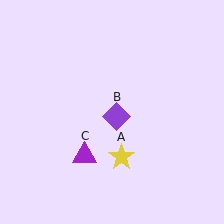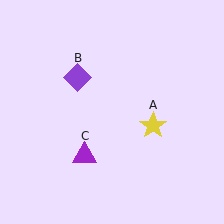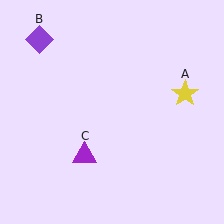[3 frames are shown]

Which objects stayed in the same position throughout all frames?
Purple triangle (object C) remained stationary.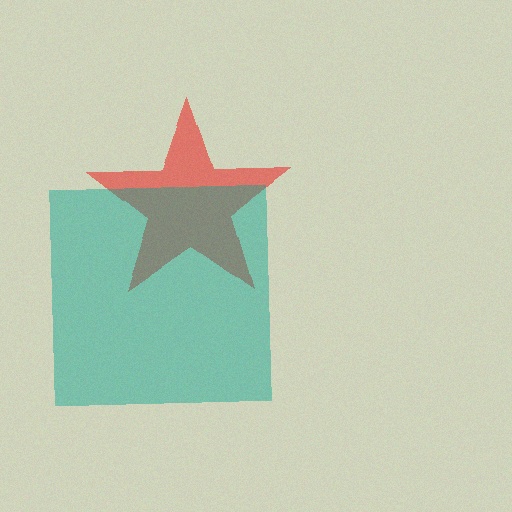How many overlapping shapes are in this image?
There are 2 overlapping shapes in the image.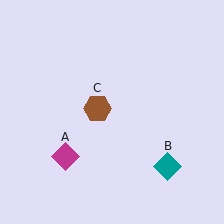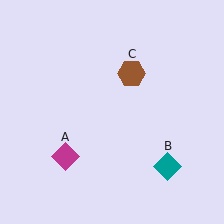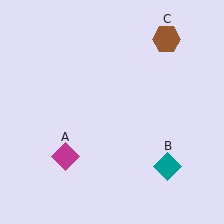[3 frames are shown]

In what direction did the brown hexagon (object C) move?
The brown hexagon (object C) moved up and to the right.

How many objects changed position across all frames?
1 object changed position: brown hexagon (object C).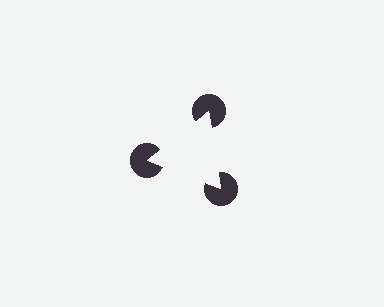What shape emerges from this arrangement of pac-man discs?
An illusory triangle — its edges are inferred from the aligned wedge cuts in the pac-man discs, not physically drawn.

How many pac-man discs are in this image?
There are 3 — one at each vertex of the illusory triangle.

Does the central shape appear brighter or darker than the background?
It typically appears slightly brighter than the background, even though no actual brightness change is drawn.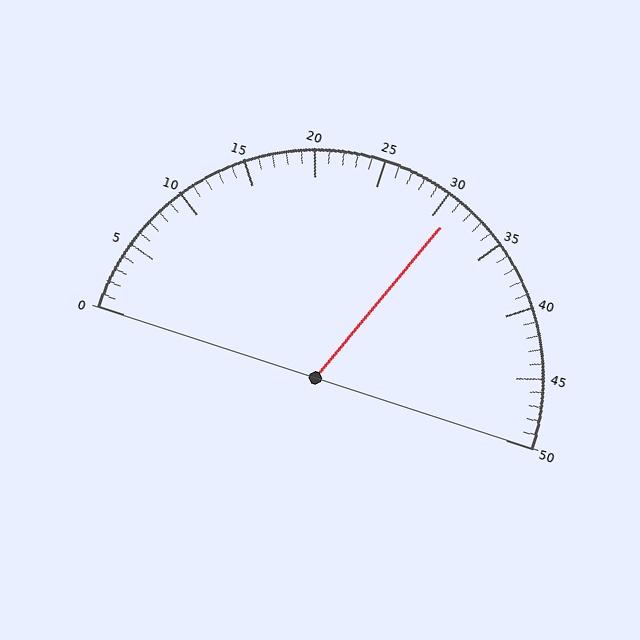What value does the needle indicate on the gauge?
The needle indicates approximately 31.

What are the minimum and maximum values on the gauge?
The gauge ranges from 0 to 50.